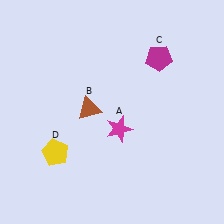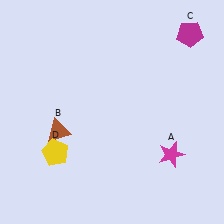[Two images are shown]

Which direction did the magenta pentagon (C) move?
The magenta pentagon (C) moved right.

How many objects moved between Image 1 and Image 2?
3 objects moved between the two images.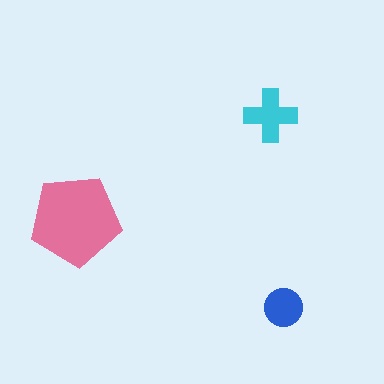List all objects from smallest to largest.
The blue circle, the cyan cross, the pink pentagon.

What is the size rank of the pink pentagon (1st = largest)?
1st.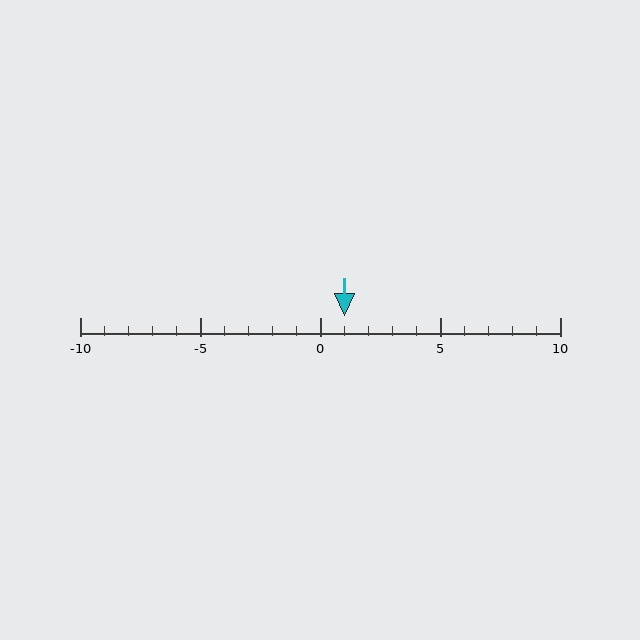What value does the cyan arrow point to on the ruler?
The cyan arrow points to approximately 1.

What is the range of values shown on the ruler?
The ruler shows values from -10 to 10.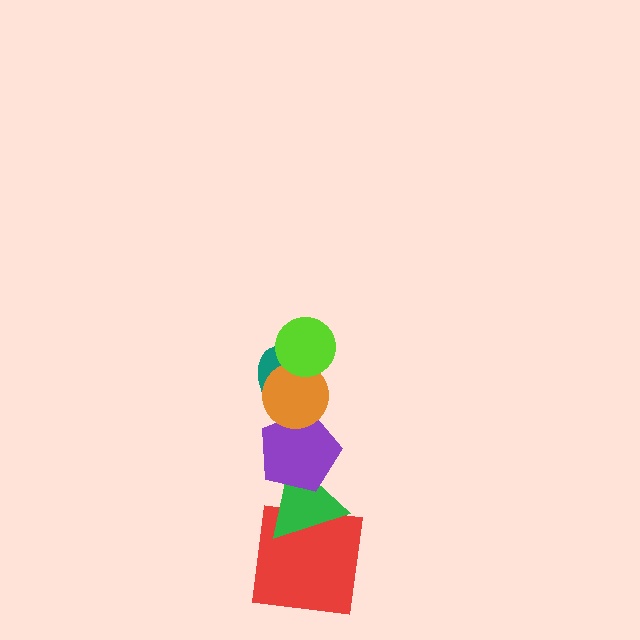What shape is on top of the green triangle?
The purple pentagon is on top of the green triangle.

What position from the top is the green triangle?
The green triangle is 5th from the top.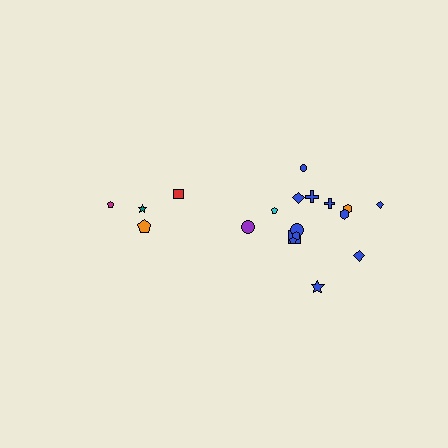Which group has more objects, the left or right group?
The right group.